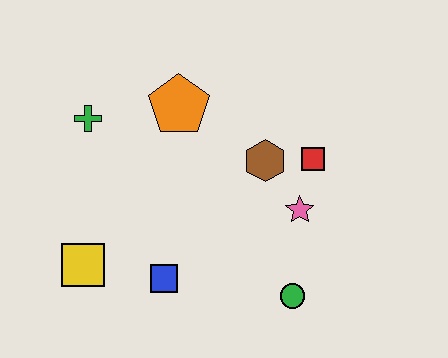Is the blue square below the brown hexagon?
Yes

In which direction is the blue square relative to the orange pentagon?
The blue square is below the orange pentagon.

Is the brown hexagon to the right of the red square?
No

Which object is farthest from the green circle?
The green cross is farthest from the green circle.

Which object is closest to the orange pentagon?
The green cross is closest to the orange pentagon.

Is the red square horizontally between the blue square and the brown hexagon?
No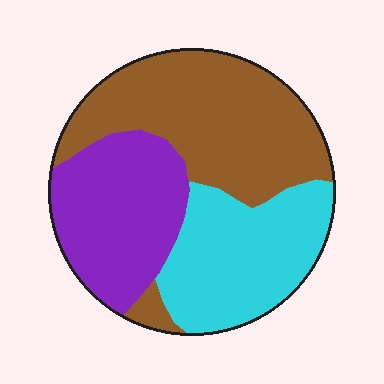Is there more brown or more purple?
Brown.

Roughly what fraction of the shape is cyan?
Cyan takes up between a sixth and a third of the shape.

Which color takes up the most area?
Brown, at roughly 40%.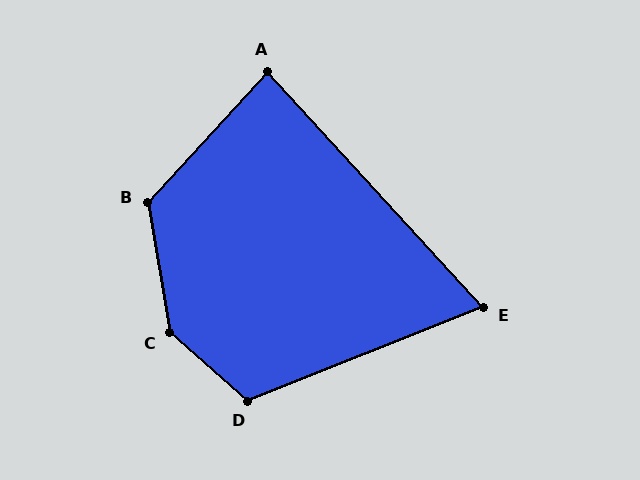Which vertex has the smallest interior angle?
E, at approximately 69 degrees.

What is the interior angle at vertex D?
Approximately 117 degrees (obtuse).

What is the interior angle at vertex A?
Approximately 85 degrees (acute).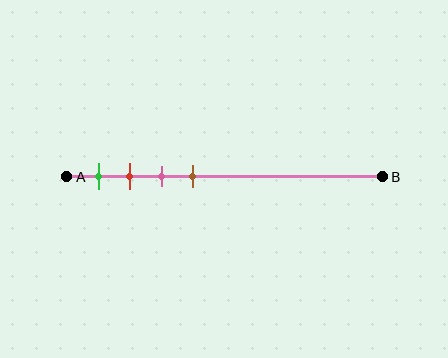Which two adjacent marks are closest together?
The red and pink marks are the closest adjacent pair.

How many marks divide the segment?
There are 4 marks dividing the segment.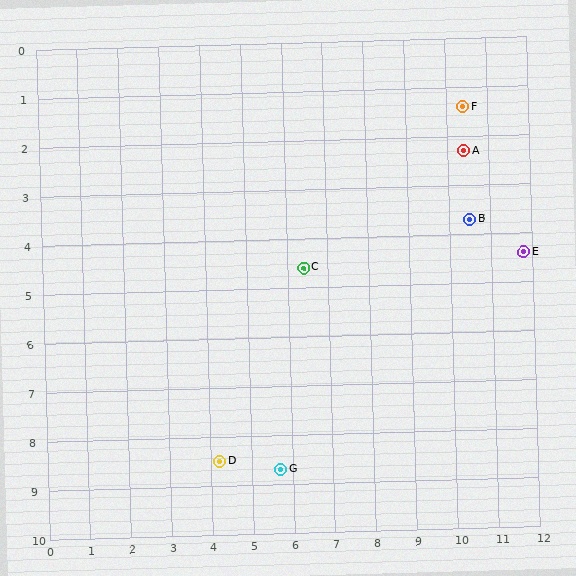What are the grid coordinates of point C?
Point C is at approximately (6.4, 4.6).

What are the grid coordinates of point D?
Point D is at approximately (4.2, 8.5).